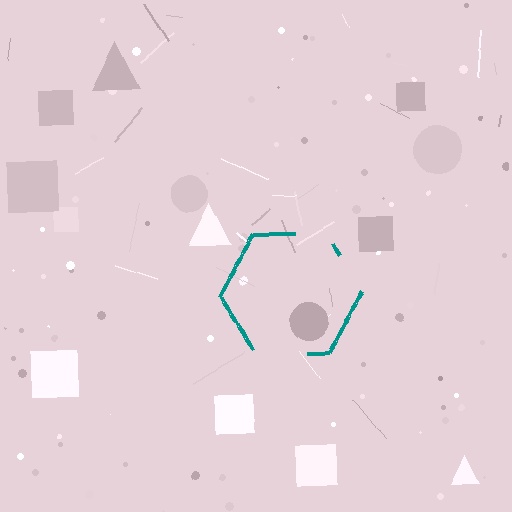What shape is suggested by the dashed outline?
The dashed outline suggests a hexagon.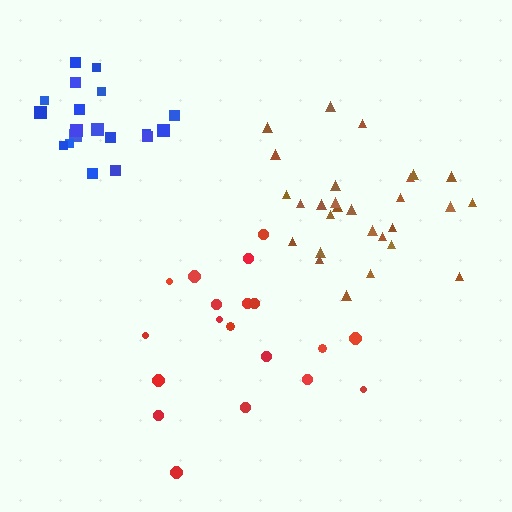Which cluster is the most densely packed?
Blue.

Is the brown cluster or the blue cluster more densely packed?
Blue.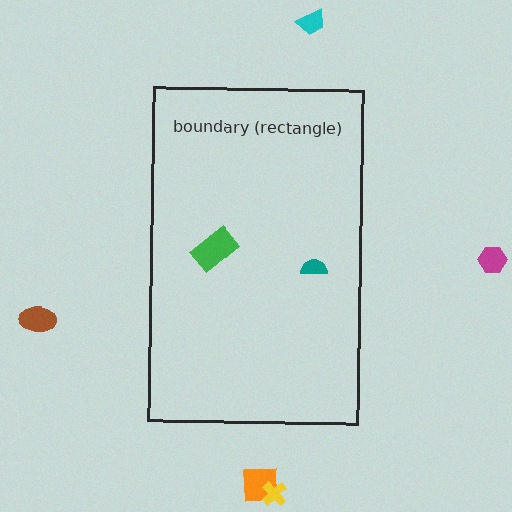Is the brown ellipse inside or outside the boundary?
Outside.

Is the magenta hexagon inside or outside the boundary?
Outside.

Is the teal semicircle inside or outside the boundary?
Inside.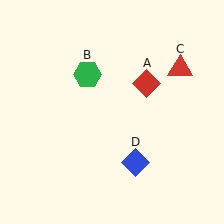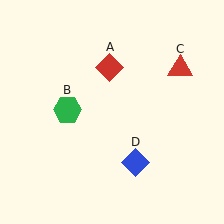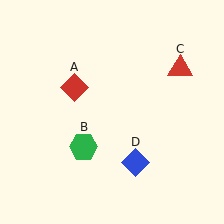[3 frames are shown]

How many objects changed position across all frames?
2 objects changed position: red diamond (object A), green hexagon (object B).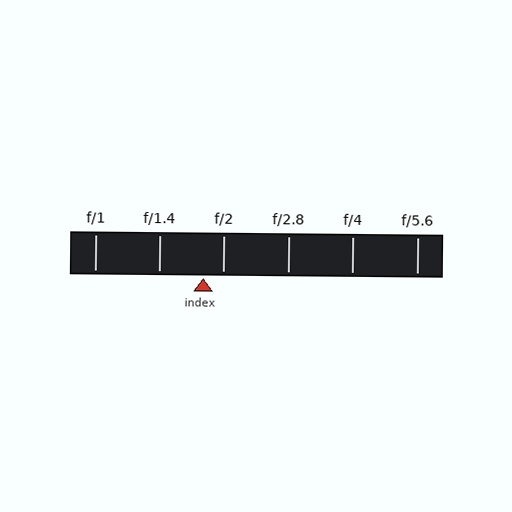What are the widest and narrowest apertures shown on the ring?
The widest aperture shown is f/1 and the narrowest is f/5.6.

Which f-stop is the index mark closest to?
The index mark is closest to f/2.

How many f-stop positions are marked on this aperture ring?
There are 6 f-stop positions marked.